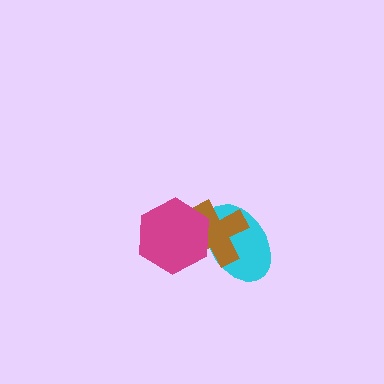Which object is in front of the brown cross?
The magenta hexagon is in front of the brown cross.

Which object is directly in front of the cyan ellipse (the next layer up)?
The brown cross is directly in front of the cyan ellipse.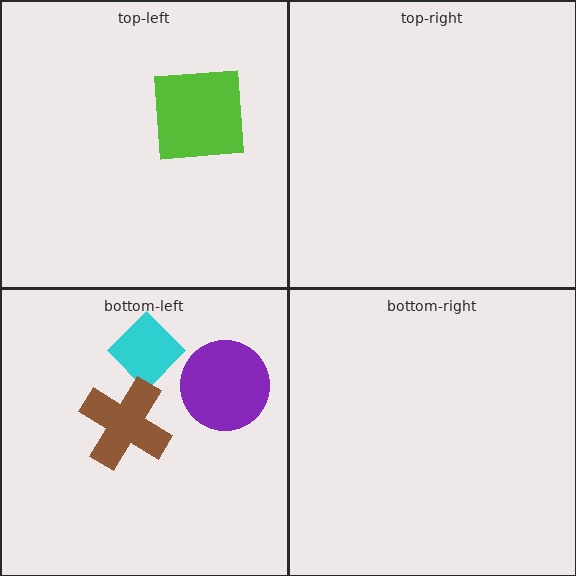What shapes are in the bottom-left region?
The cyan diamond, the purple circle, the brown cross.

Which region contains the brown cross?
The bottom-left region.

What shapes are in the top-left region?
The lime square.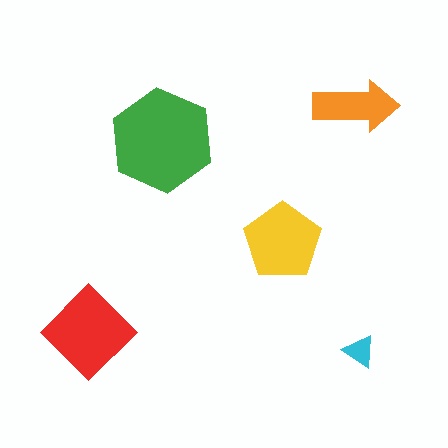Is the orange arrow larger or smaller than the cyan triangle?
Larger.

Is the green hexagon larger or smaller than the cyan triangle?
Larger.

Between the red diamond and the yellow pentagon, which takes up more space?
The red diamond.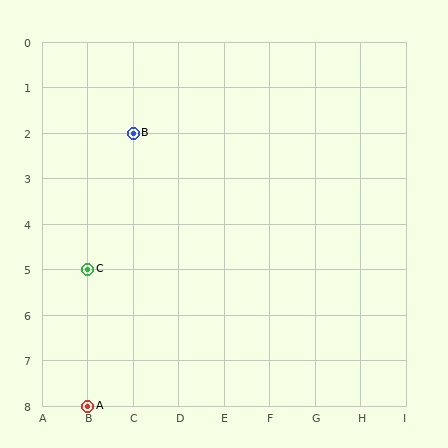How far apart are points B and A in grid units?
Points B and A are 1 column and 6 rows apart (about 6.1 grid units diagonally).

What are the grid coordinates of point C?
Point C is at grid coordinates (B, 5).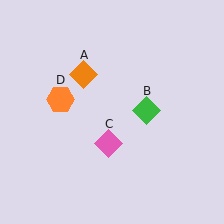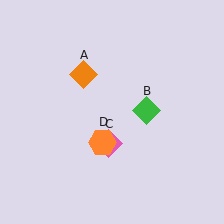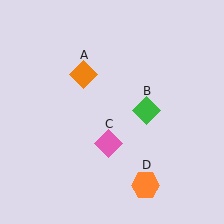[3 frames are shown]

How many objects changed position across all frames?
1 object changed position: orange hexagon (object D).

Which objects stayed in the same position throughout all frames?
Orange diamond (object A) and green diamond (object B) and pink diamond (object C) remained stationary.